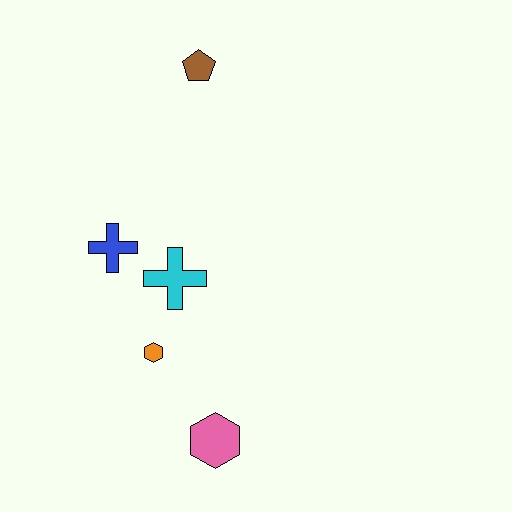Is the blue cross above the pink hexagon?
Yes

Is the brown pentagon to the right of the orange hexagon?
Yes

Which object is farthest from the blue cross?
The pink hexagon is farthest from the blue cross.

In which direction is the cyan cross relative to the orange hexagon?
The cyan cross is above the orange hexagon.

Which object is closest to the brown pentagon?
The blue cross is closest to the brown pentagon.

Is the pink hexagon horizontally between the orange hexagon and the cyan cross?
No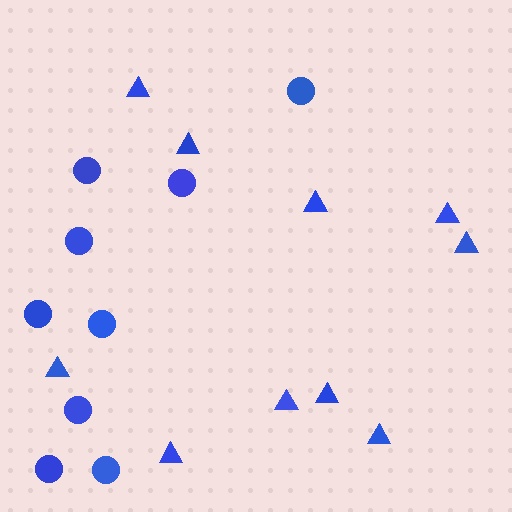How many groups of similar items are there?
There are 2 groups: one group of circles (9) and one group of triangles (10).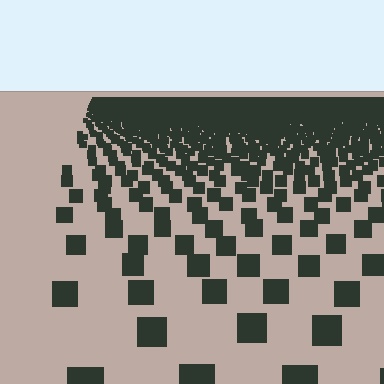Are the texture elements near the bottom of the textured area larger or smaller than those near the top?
Larger. Near the bottom, elements are closer to the viewer and appear at a bigger on-screen size.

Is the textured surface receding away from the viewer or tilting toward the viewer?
The surface is receding away from the viewer. Texture elements get smaller and denser toward the top.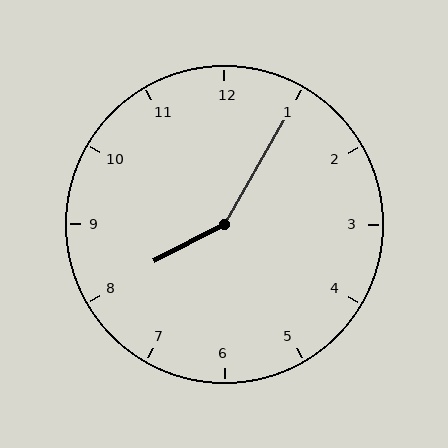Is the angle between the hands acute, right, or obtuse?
It is obtuse.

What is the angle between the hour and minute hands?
Approximately 148 degrees.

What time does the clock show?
8:05.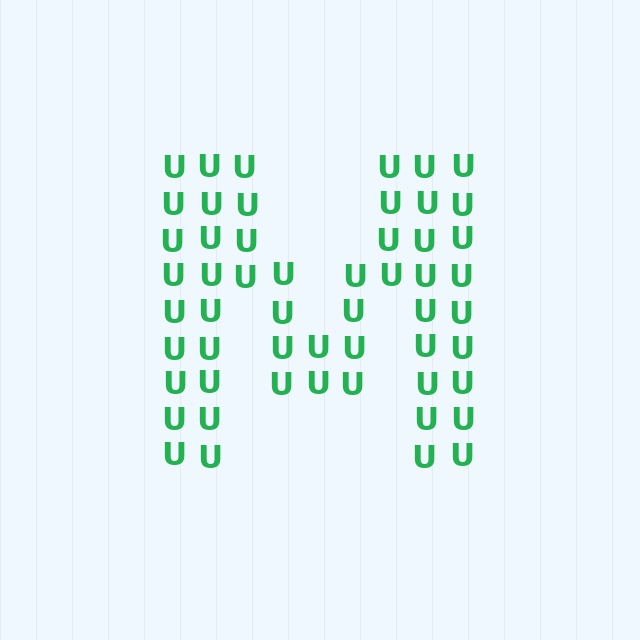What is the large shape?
The large shape is the letter M.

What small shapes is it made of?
It is made of small letter U's.